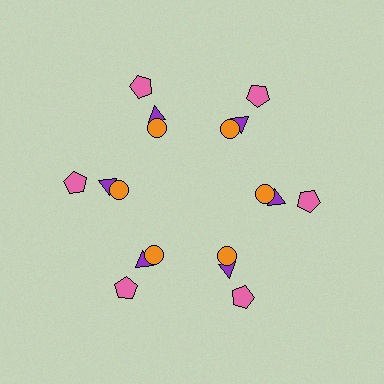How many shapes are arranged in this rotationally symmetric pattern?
There are 18 shapes, arranged in 6 groups of 3.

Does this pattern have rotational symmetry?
Yes, this pattern has 6-fold rotational symmetry. It looks the same after rotating 60 degrees around the center.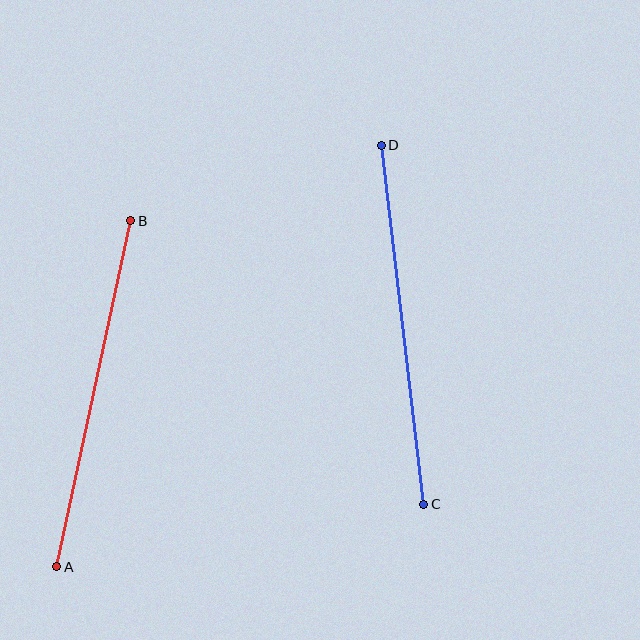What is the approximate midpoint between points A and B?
The midpoint is at approximately (94, 394) pixels.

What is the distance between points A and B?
The distance is approximately 354 pixels.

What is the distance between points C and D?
The distance is approximately 361 pixels.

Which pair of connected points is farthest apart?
Points C and D are farthest apart.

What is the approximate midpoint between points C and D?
The midpoint is at approximately (402, 325) pixels.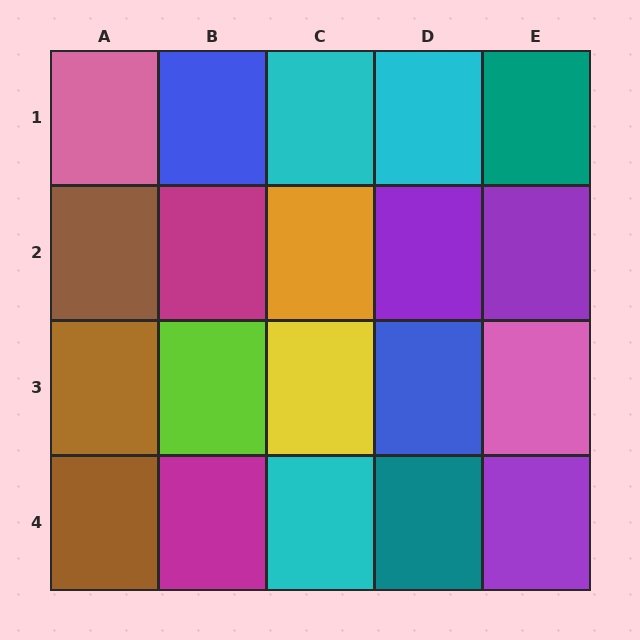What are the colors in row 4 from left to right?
Brown, magenta, cyan, teal, purple.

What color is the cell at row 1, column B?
Blue.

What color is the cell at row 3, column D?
Blue.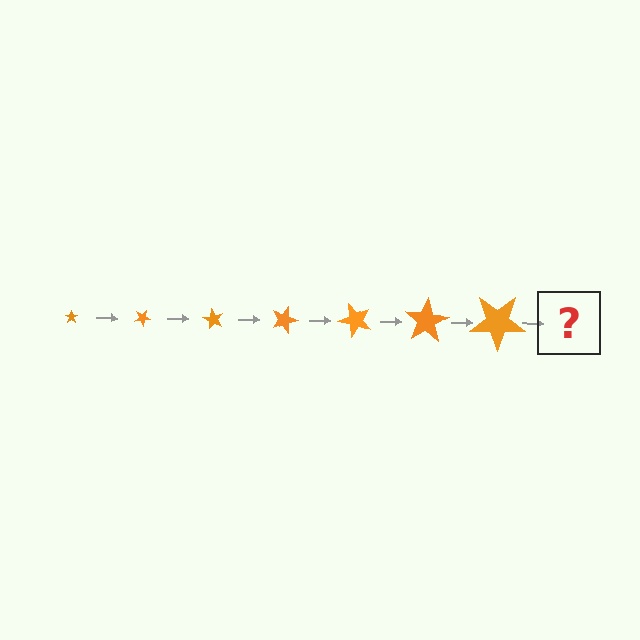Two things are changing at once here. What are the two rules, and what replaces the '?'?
The two rules are that the star grows larger each step and it rotates 30 degrees each step. The '?' should be a star, larger than the previous one and rotated 210 degrees from the start.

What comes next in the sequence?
The next element should be a star, larger than the previous one and rotated 210 degrees from the start.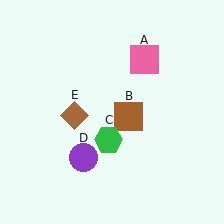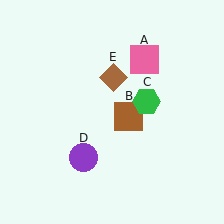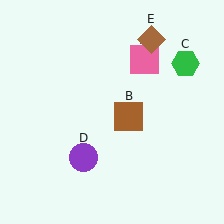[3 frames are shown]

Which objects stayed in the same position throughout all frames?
Pink square (object A) and brown square (object B) and purple circle (object D) remained stationary.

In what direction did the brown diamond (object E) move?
The brown diamond (object E) moved up and to the right.